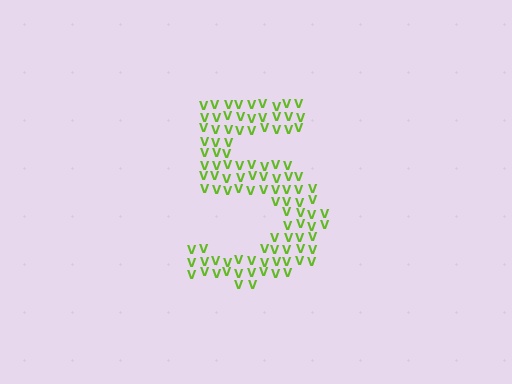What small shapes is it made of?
It is made of small letter V's.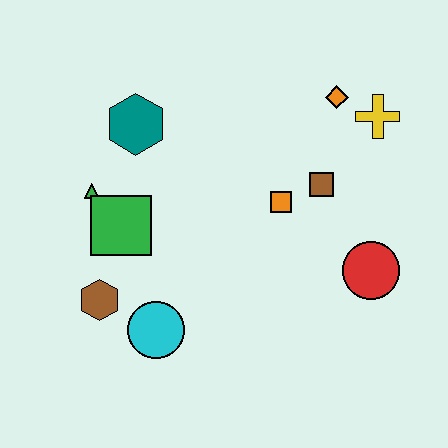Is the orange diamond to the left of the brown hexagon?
No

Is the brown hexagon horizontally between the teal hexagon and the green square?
No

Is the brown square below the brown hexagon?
No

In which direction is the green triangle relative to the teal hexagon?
The green triangle is below the teal hexagon.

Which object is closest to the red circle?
The brown square is closest to the red circle.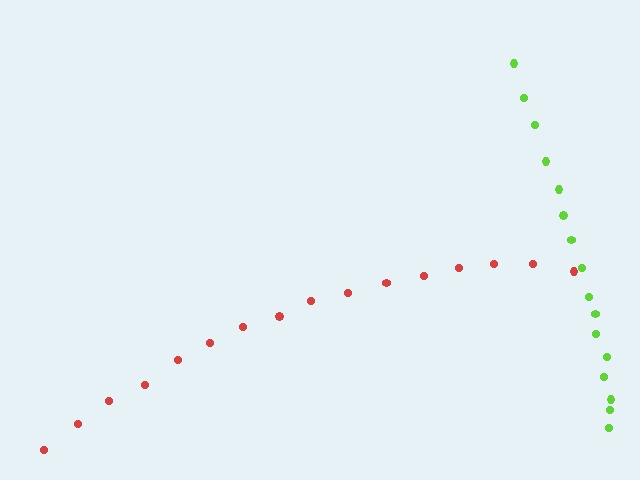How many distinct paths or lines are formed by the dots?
There are 2 distinct paths.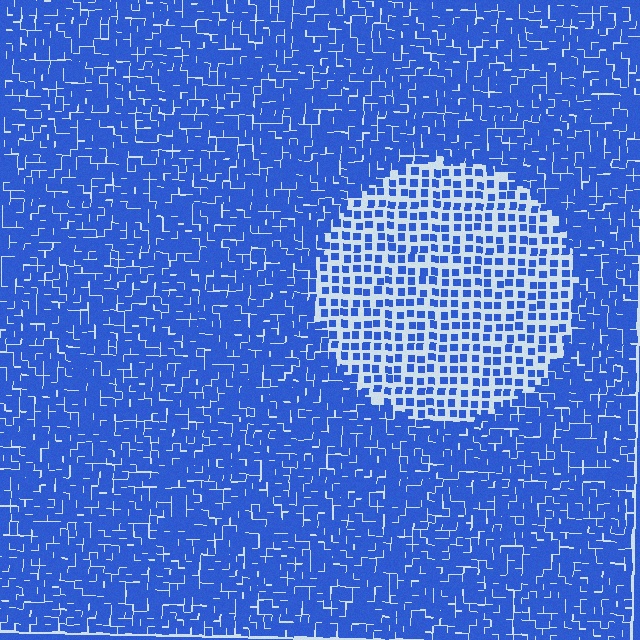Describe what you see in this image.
The image contains small blue elements arranged at two different densities. A circle-shaped region is visible where the elements are less densely packed than the surrounding area.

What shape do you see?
I see a circle.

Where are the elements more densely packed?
The elements are more densely packed outside the circle boundary.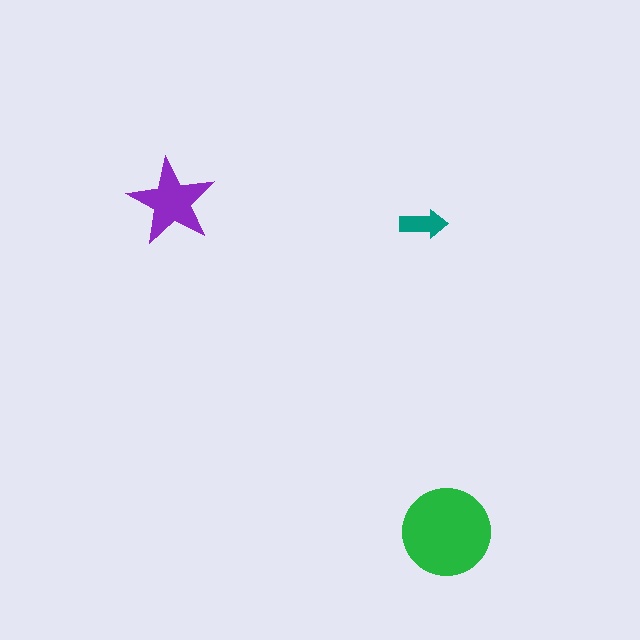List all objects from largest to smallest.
The green circle, the purple star, the teal arrow.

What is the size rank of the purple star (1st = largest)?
2nd.